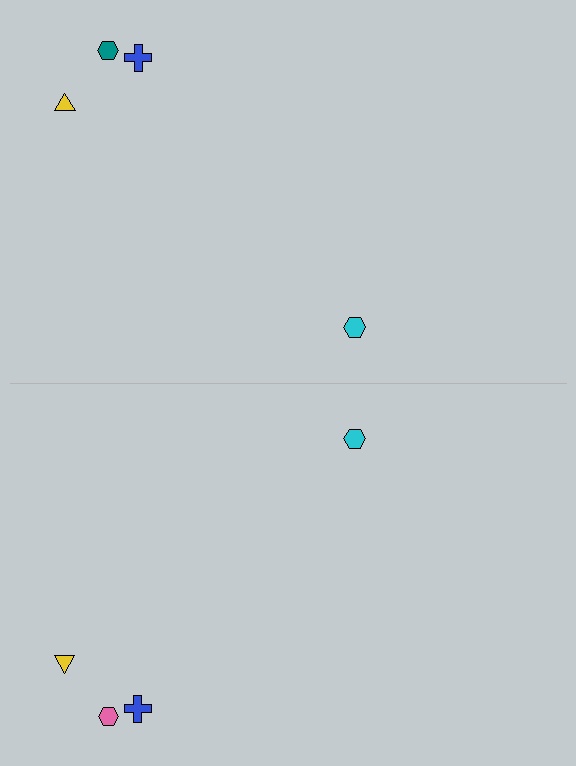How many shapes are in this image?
There are 8 shapes in this image.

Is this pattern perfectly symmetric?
No, the pattern is not perfectly symmetric. The pink hexagon on the bottom side breaks the symmetry — its mirror counterpart is teal.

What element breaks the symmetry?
The pink hexagon on the bottom side breaks the symmetry — its mirror counterpart is teal.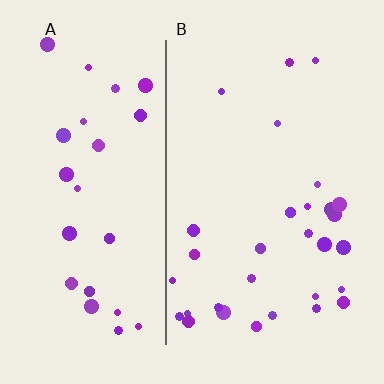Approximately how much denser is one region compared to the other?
Approximately 1.1× — region B over region A.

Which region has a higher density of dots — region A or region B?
B (the right).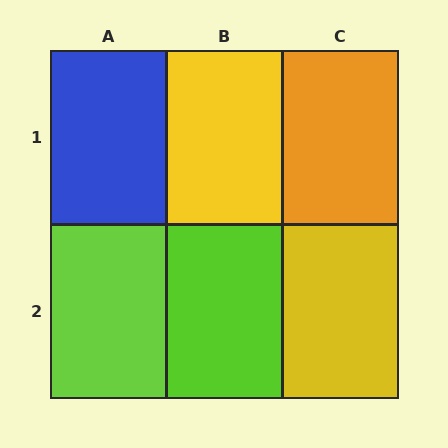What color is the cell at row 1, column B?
Yellow.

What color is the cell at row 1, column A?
Blue.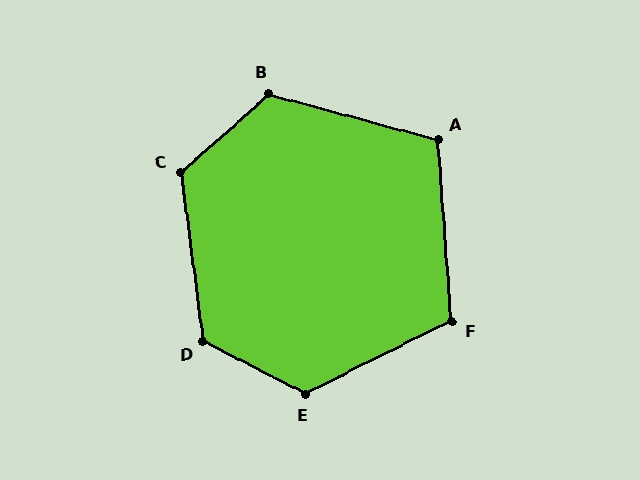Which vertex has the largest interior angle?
E, at approximately 126 degrees.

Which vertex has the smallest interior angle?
A, at approximately 110 degrees.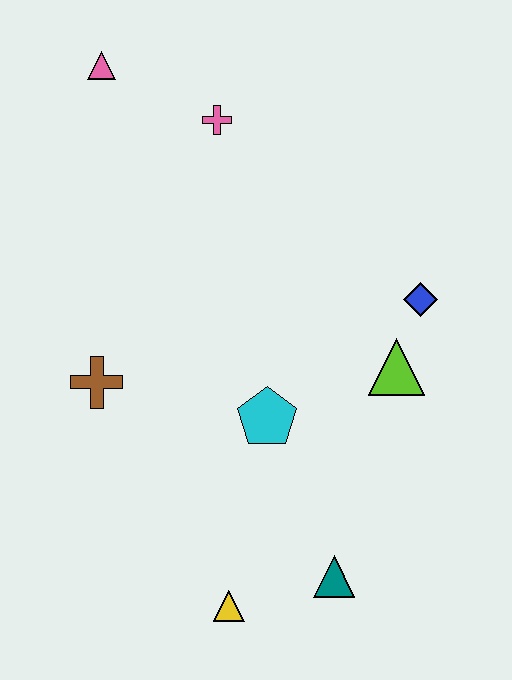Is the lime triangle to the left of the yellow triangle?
No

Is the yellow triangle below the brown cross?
Yes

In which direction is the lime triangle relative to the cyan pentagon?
The lime triangle is to the right of the cyan pentagon.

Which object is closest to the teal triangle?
The yellow triangle is closest to the teal triangle.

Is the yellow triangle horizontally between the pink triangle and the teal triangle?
Yes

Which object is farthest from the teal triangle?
The pink triangle is farthest from the teal triangle.